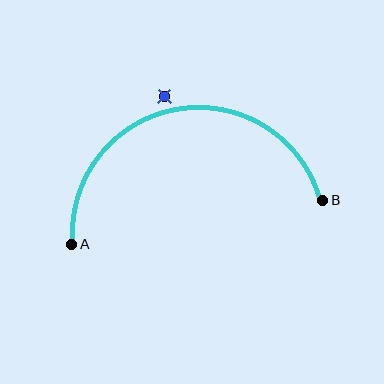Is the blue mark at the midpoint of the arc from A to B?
No — the blue mark does not lie on the arc at all. It sits slightly outside the curve.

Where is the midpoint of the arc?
The arc midpoint is the point on the curve farthest from the straight line joining A and B. It sits above that line.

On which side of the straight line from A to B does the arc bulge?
The arc bulges above the straight line connecting A and B.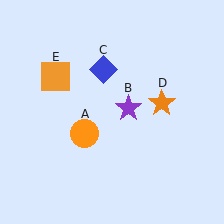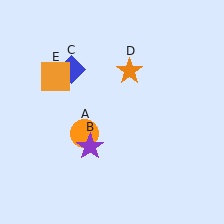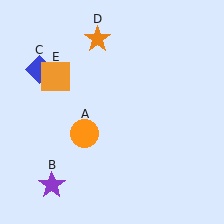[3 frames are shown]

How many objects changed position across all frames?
3 objects changed position: purple star (object B), blue diamond (object C), orange star (object D).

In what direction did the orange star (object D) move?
The orange star (object D) moved up and to the left.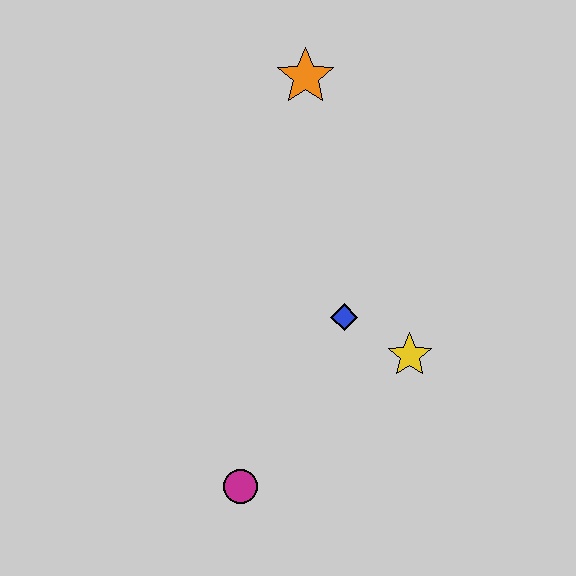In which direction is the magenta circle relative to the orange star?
The magenta circle is below the orange star.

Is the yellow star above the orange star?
No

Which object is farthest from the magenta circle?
The orange star is farthest from the magenta circle.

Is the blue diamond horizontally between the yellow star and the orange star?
Yes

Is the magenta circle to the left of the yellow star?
Yes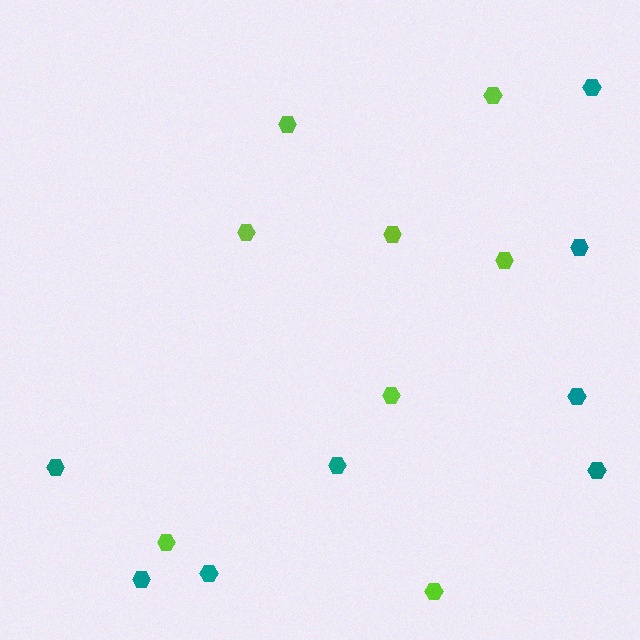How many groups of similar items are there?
There are 2 groups: one group of lime hexagons (8) and one group of teal hexagons (8).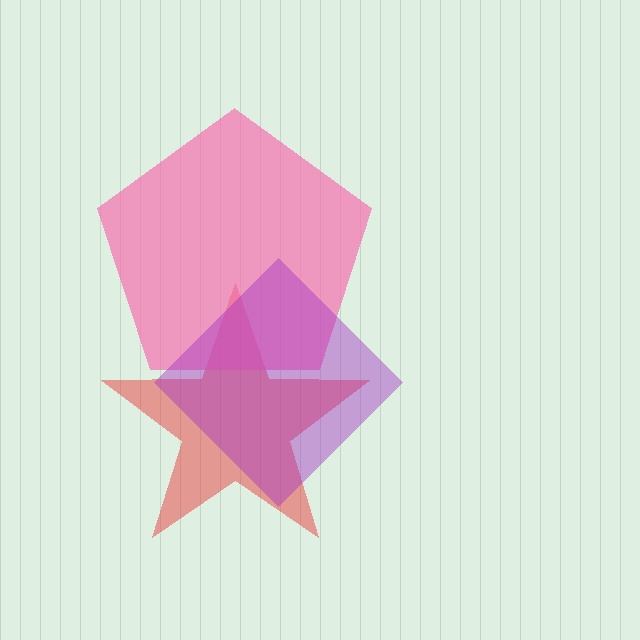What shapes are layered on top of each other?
The layered shapes are: a red star, a pink pentagon, a purple diamond.